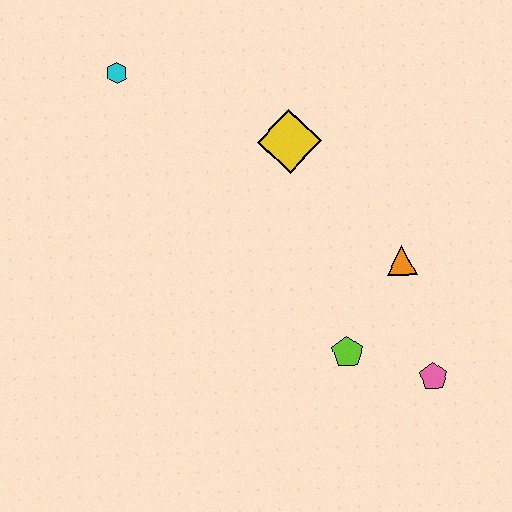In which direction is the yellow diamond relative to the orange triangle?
The yellow diamond is above the orange triangle.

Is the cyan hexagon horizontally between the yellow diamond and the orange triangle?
No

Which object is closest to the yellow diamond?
The orange triangle is closest to the yellow diamond.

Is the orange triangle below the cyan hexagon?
Yes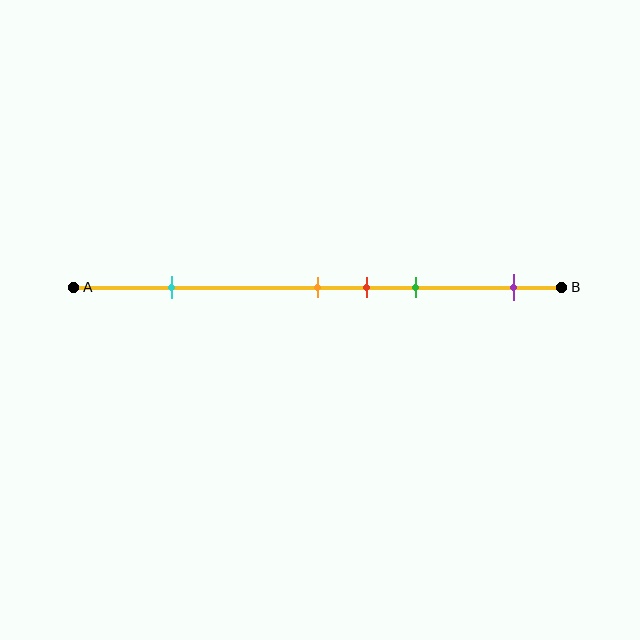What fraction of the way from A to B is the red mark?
The red mark is approximately 60% (0.6) of the way from A to B.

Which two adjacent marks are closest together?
The orange and red marks are the closest adjacent pair.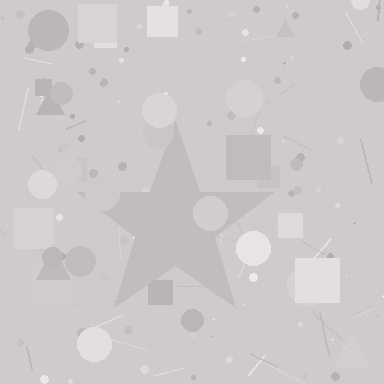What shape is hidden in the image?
A star is hidden in the image.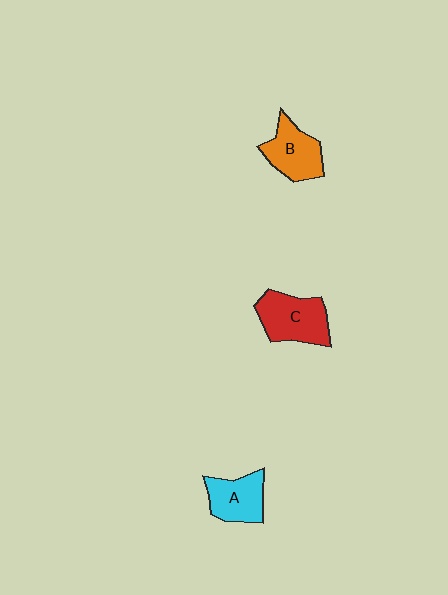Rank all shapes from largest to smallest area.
From largest to smallest: C (red), B (orange), A (cyan).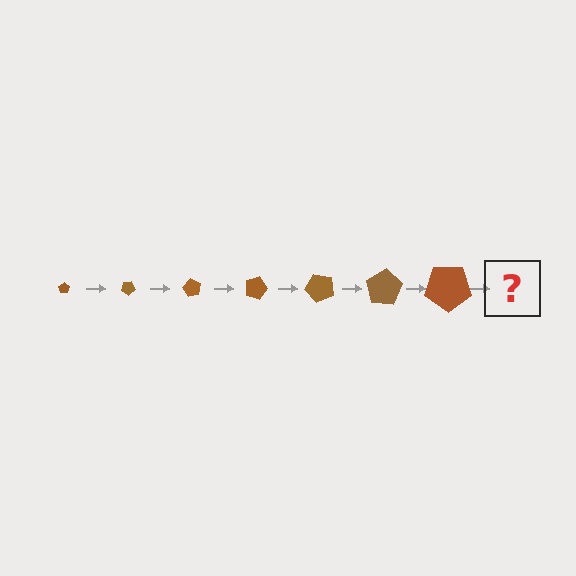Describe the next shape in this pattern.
It should be a pentagon, larger than the previous one and rotated 210 degrees from the start.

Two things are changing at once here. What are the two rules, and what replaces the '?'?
The two rules are that the pentagon grows larger each step and it rotates 30 degrees each step. The '?' should be a pentagon, larger than the previous one and rotated 210 degrees from the start.